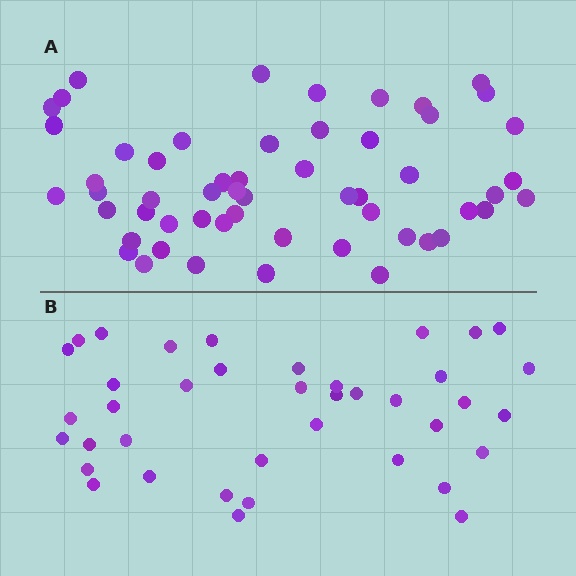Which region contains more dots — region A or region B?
Region A (the top region) has more dots.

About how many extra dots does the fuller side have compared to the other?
Region A has approximately 15 more dots than region B.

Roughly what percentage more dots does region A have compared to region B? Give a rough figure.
About 40% more.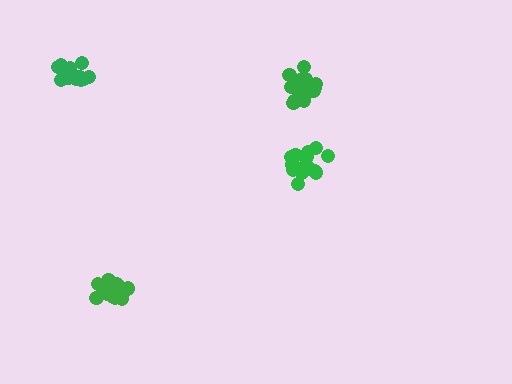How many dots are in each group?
Group 1: 15 dots, Group 2: 17 dots, Group 3: 18 dots, Group 4: 19 dots (69 total).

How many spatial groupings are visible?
There are 4 spatial groupings.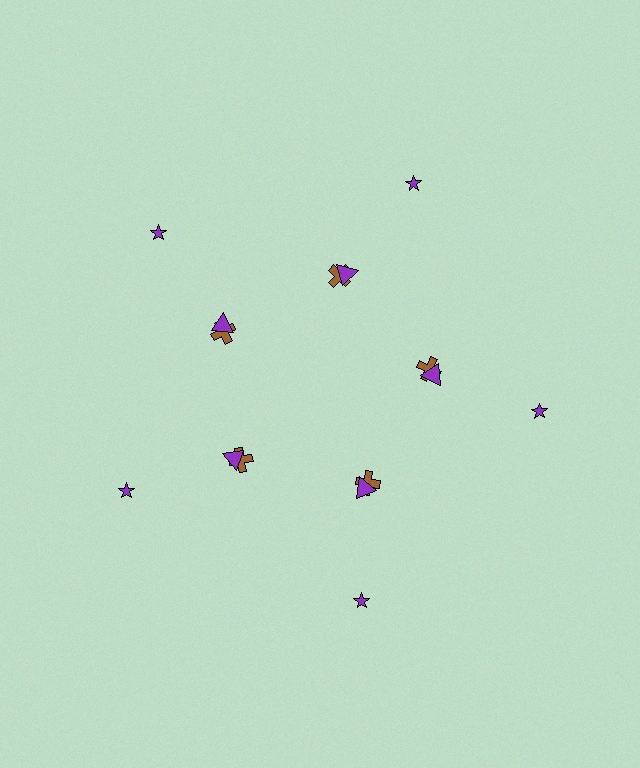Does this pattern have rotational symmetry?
Yes, this pattern has 5-fold rotational symmetry. It looks the same after rotating 72 degrees around the center.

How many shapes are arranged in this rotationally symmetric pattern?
There are 15 shapes, arranged in 5 groups of 3.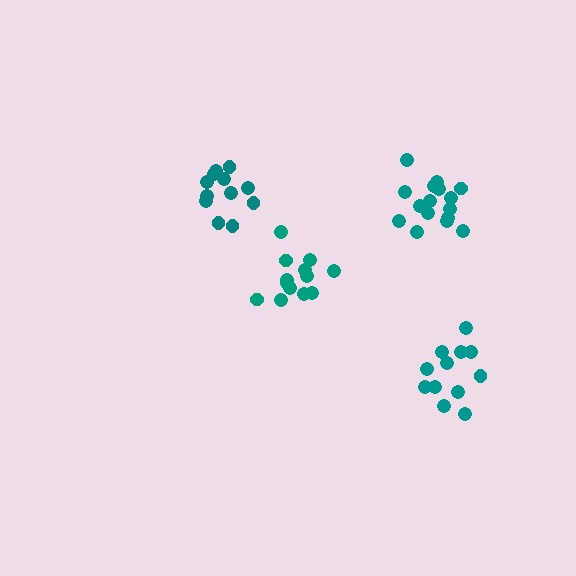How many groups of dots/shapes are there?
There are 4 groups.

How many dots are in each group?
Group 1: 12 dots, Group 2: 12 dots, Group 3: 16 dots, Group 4: 13 dots (53 total).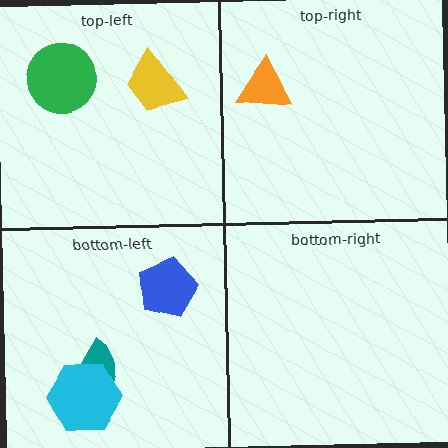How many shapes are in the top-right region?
1.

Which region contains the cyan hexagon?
The bottom-left region.